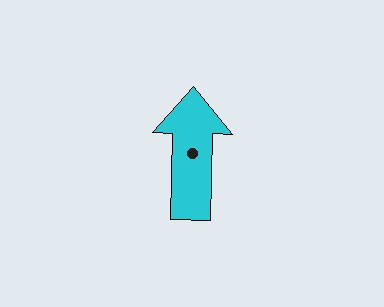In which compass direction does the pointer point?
North.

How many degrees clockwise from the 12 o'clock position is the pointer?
Approximately 1 degrees.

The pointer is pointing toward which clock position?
Roughly 12 o'clock.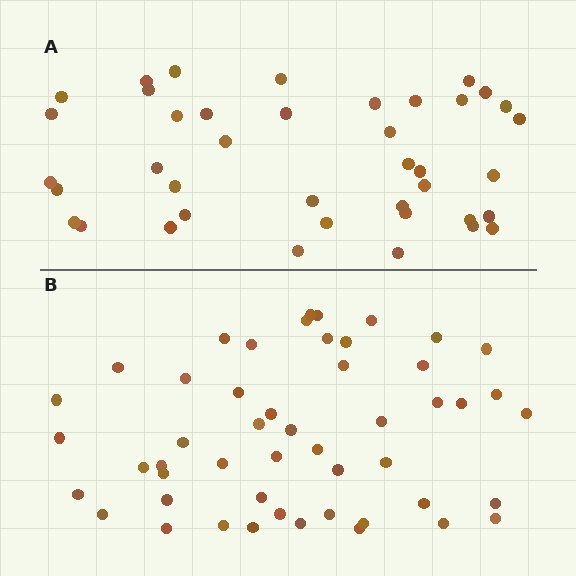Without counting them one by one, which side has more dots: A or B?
Region B (the bottom region) has more dots.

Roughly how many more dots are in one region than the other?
Region B has roughly 10 or so more dots than region A.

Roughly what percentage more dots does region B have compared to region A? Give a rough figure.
About 25% more.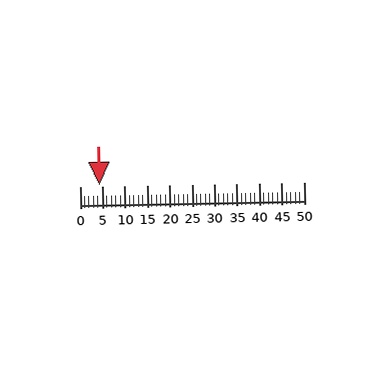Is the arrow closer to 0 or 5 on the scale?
The arrow is closer to 5.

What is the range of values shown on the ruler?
The ruler shows values from 0 to 50.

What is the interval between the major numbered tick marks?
The major tick marks are spaced 5 units apart.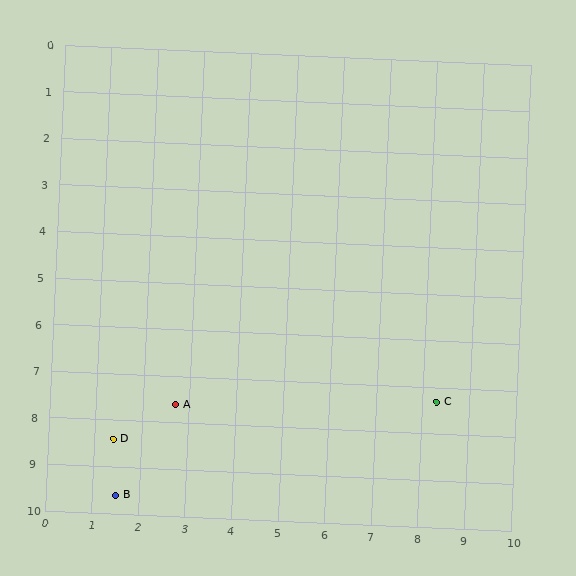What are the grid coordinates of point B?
Point B is at approximately (1.5, 9.6).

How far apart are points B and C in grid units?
Points B and C are about 7.2 grid units apart.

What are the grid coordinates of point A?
Point A is at approximately (2.7, 7.6).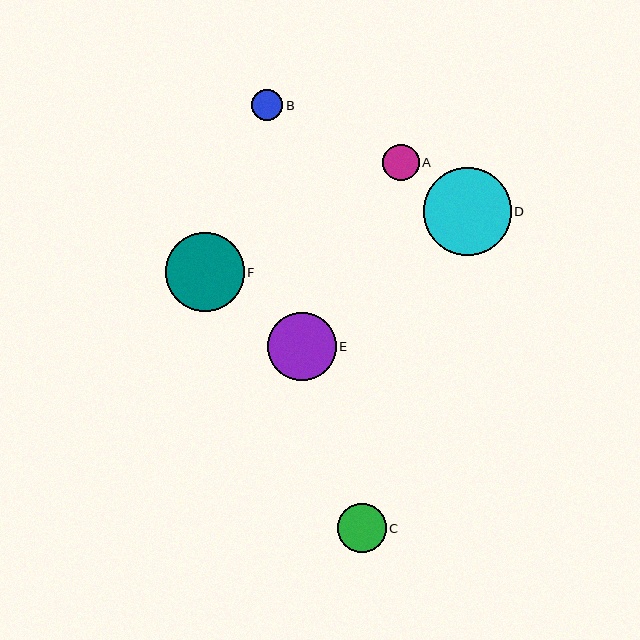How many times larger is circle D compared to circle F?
Circle D is approximately 1.1 times the size of circle F.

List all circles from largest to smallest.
From largest to smallest: D, F, E, C, A, B.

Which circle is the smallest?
Circle B is the smallest with a size of approximately 31 pixels.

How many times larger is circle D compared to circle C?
Circle D is approximately 1.8 times the size of circle C.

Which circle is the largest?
Circle D is the largest with a size of approximately 88 pixels.